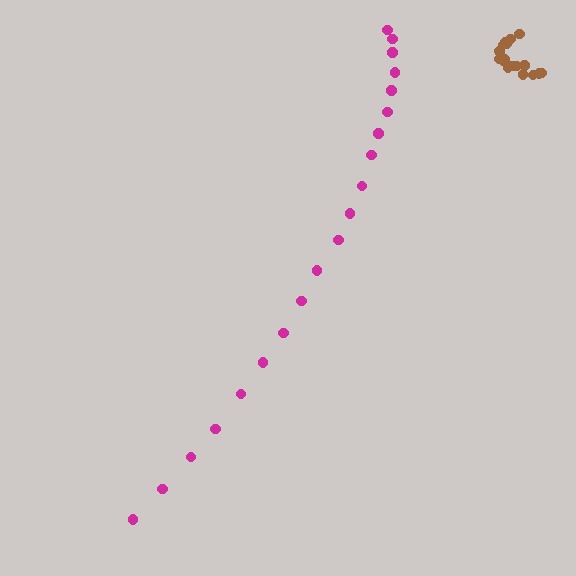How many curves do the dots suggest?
There are 2 distinct paths.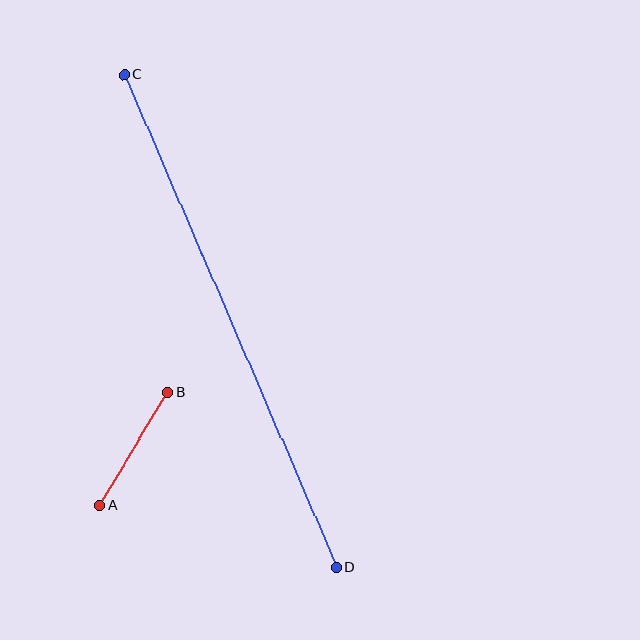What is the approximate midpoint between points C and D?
The midpoint is at approximately (230, 321) pixels.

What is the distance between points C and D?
The distance is approximately 536 pixels.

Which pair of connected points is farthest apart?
Points C and D are farthest apart.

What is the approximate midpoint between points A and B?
The midpoint is at approximately (134, 449) pixels.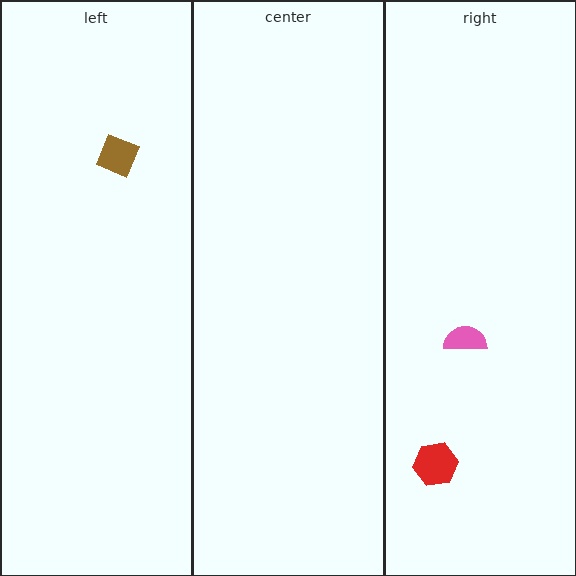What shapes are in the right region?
The pink semicircle, the red hexagon.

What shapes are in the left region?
The brown diamond.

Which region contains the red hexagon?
The right region.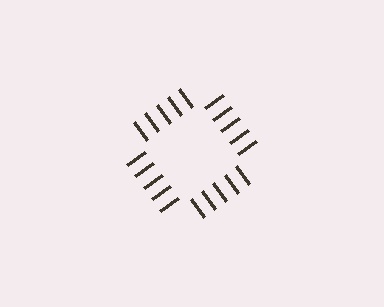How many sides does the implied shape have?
4 sides — the line-ends trace a square.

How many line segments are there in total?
20 — 5 along each of the 4 edges.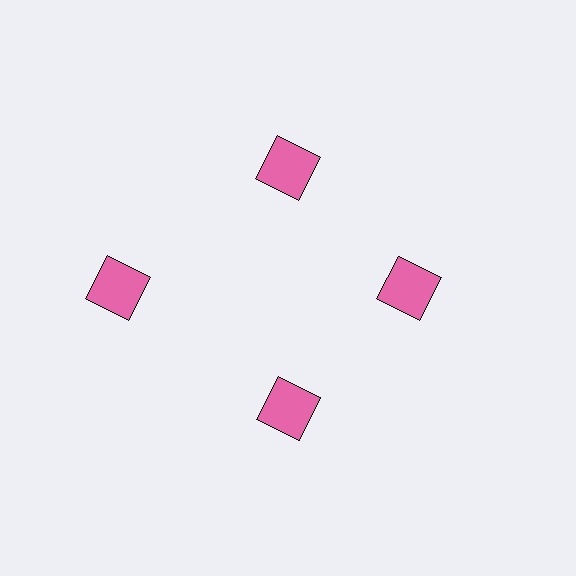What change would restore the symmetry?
The symmetry would be restored by moving it inward, back onto the ring so that all 4 squares sit at equal angles and equal distance from the center.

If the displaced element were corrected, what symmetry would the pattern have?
It would have 4-fold rotational symmetry — the pattern would map onto itself every 90 degrees.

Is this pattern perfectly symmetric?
No. The 4 pink squares are arranged in a ring, but one element near the 9 o'clock position is pushed outward from the center, breaking the 4-fold rotational symmetry.